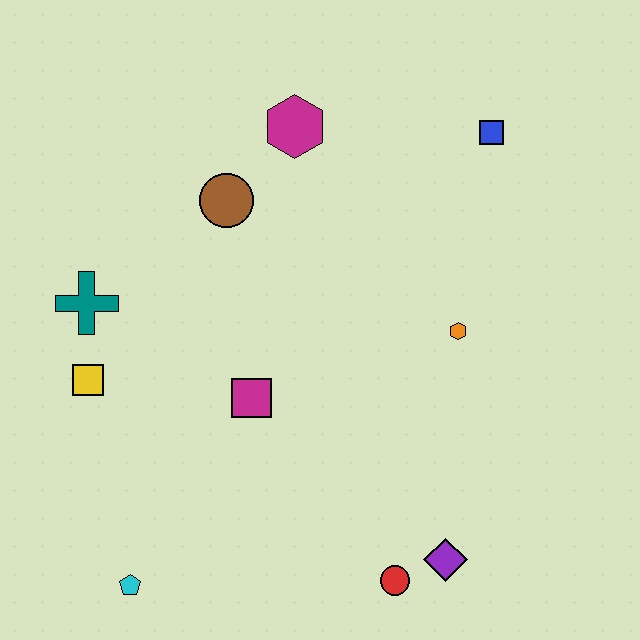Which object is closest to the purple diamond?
The red circle is closest to the purple diamond.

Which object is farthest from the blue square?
The cyan pentagon is farthest from the blue square.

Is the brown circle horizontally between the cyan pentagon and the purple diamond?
Yes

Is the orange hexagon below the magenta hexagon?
Yes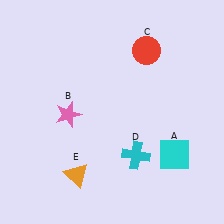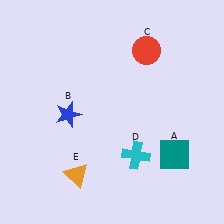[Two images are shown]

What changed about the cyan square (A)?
In Image 1, A is cyan. In Image 2, it changed to teal.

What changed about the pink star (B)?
In Image 1, B is pink. In Image 2, it changed to blue.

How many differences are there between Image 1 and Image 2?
There are 2 differences between the two images.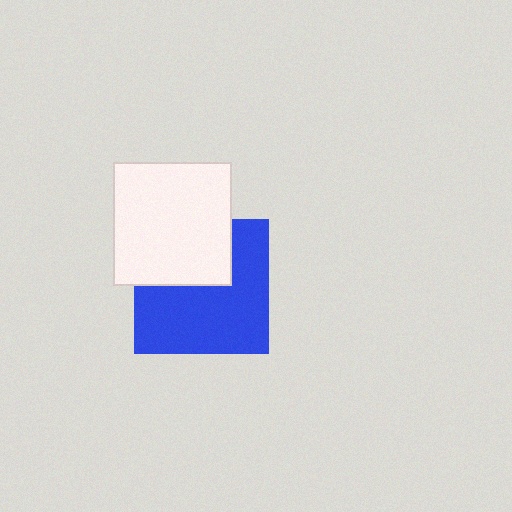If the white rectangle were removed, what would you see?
You would see the complete blue square.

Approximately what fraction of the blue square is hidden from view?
Roughly 35% of the blue square is hidden behind the white rectangle.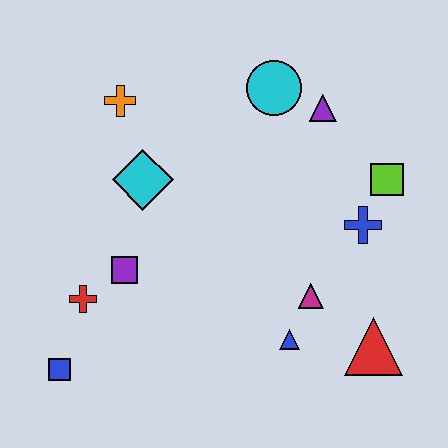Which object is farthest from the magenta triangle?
The orange cross is farthest from the magenta triangle.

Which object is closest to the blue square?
The red cross is closest to the blue square.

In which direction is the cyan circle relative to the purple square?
The cyan circle is above the purple square.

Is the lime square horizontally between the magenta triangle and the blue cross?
No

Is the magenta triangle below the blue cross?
Yes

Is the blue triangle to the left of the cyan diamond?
No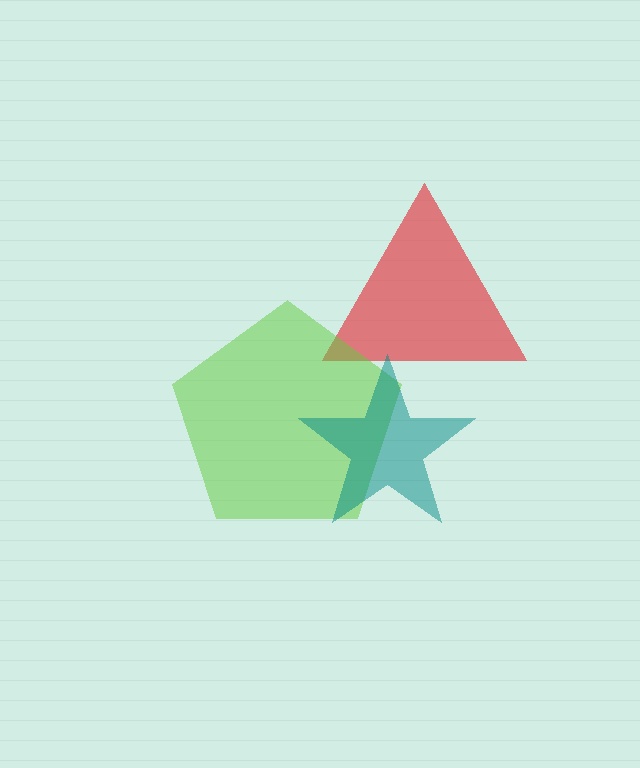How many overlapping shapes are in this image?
There are 3 overlapping shapes in the image.